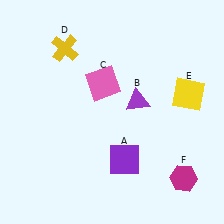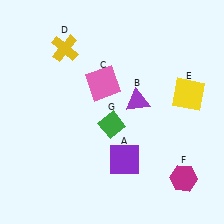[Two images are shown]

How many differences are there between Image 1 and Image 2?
There is 1 difference between the two images.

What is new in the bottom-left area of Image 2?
A green diamond (G) was added in the bottom-left area of Image 2.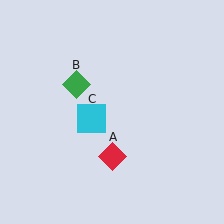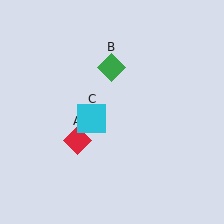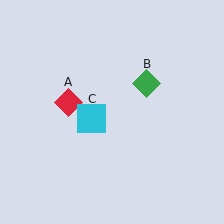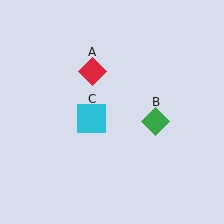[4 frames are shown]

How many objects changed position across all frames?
2 objects changed position: red diamond (object A), green diamond (object B).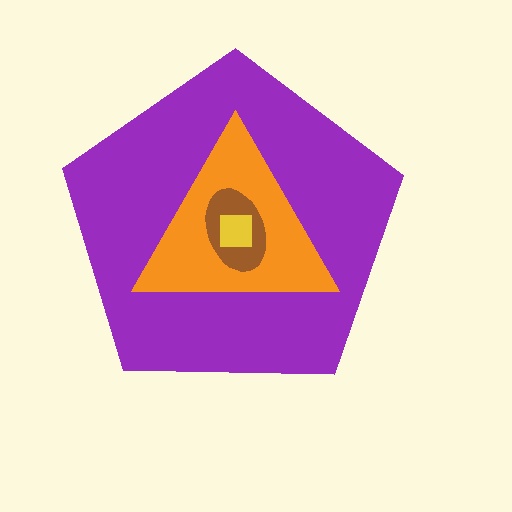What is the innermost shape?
The yellow square.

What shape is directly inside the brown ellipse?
The yellow square.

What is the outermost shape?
The purple pentagon.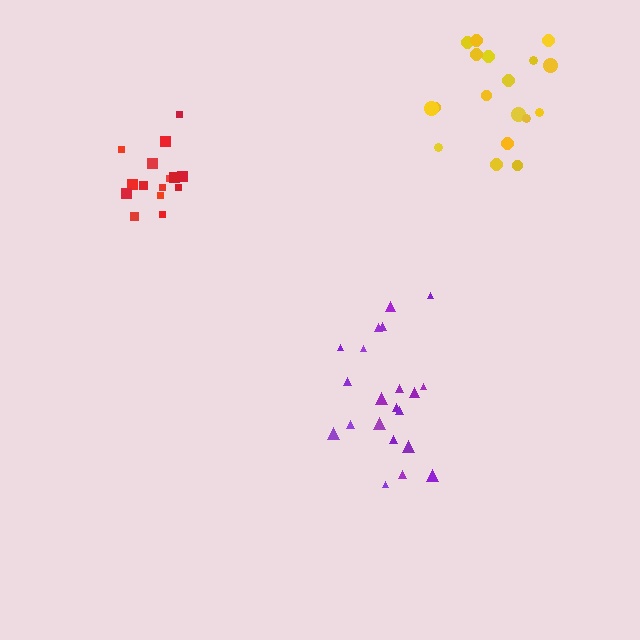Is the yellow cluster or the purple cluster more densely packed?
Purple.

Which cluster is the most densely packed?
Red.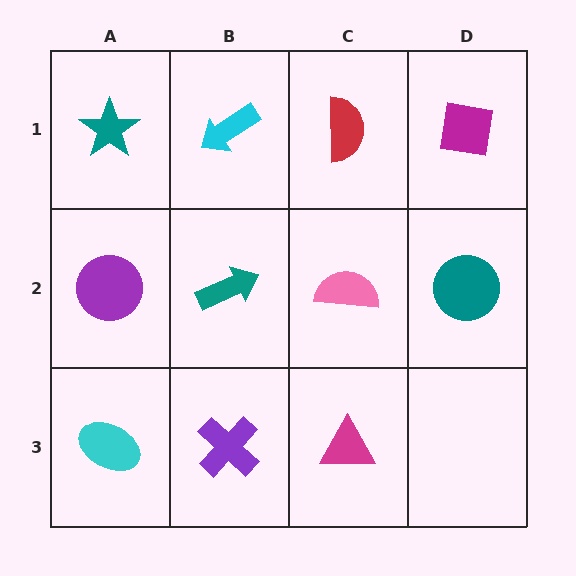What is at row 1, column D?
A magenta square.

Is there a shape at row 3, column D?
No, that cell is empty.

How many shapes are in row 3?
3 shapes.